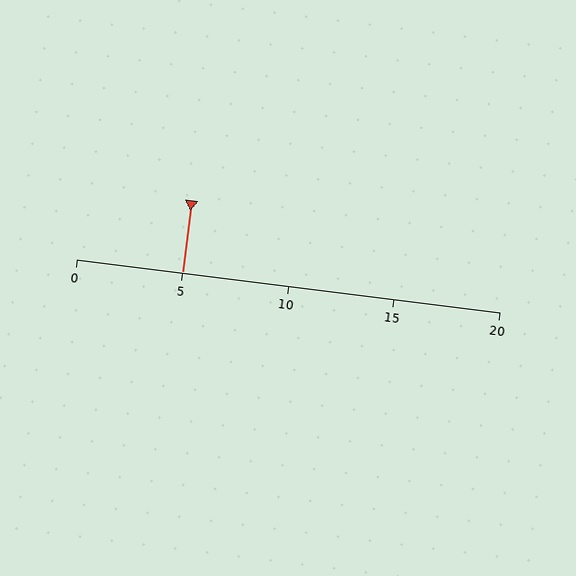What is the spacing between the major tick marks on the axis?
The major ticks are spaced 5 apart.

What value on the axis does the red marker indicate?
The marker indicates approximately 5.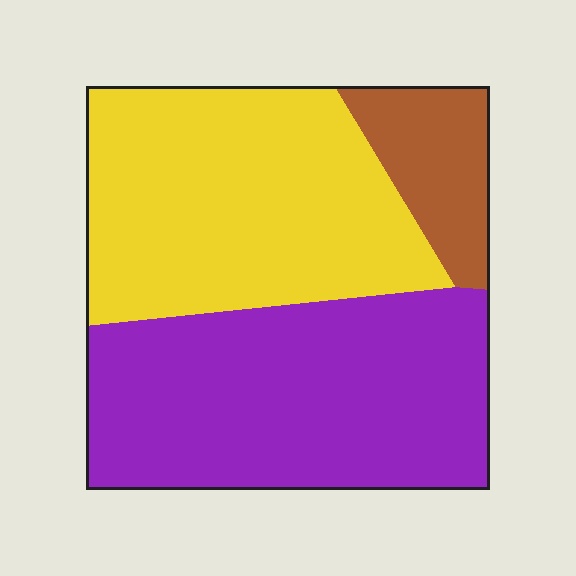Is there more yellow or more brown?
Yellow.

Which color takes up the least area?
Brown, at roughly 10%.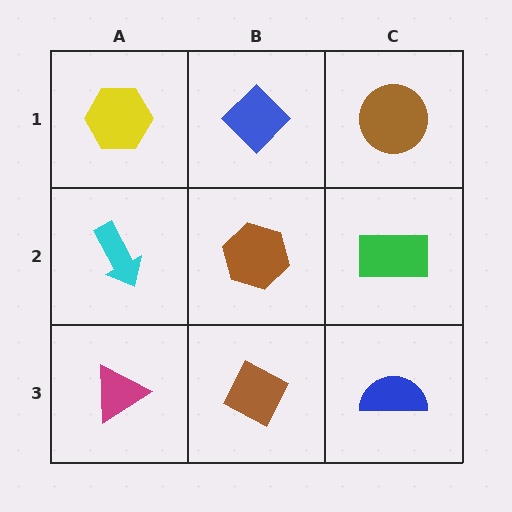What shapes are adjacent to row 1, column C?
A green rectangle (row 2, column C), a blue diamond (row 1, column B).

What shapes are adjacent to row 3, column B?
A brown hexagon (row 2, column B), a magenta triangle (row 3, column A), a blue semicircle (row 3, column C).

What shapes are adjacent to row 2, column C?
A brown circle (row 1, column C), a blue semicircle (row 3, column C), a brown hexagon (row 2, column B).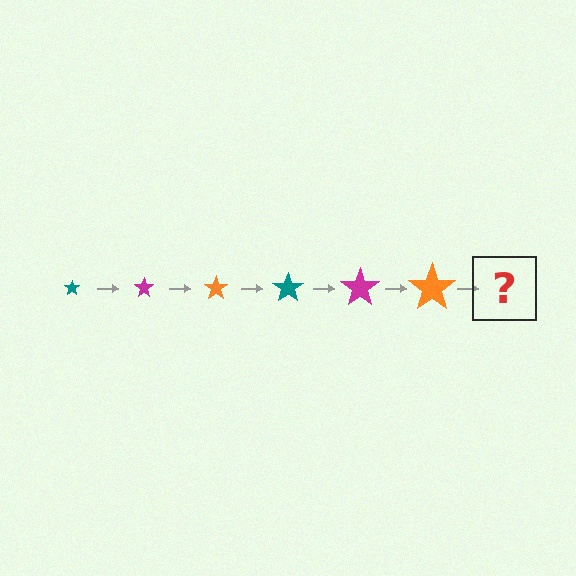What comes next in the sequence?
The next element should be a teal star, larger than the previous one.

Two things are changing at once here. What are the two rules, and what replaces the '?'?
The two rules are that the star grows larger each step and the color cycles through teal, magenta, and orange. The '?' should be a teal star, larger than the previous one.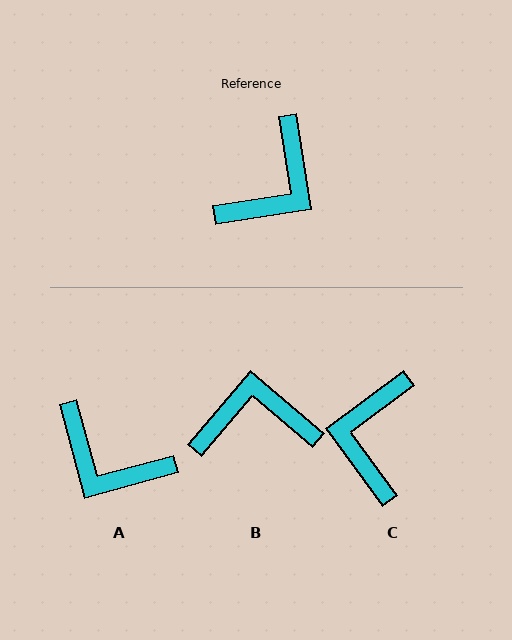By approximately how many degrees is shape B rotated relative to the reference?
Approximately 131 degrees counter-clockwise.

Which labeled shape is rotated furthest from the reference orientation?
C, about 153 degrees away.